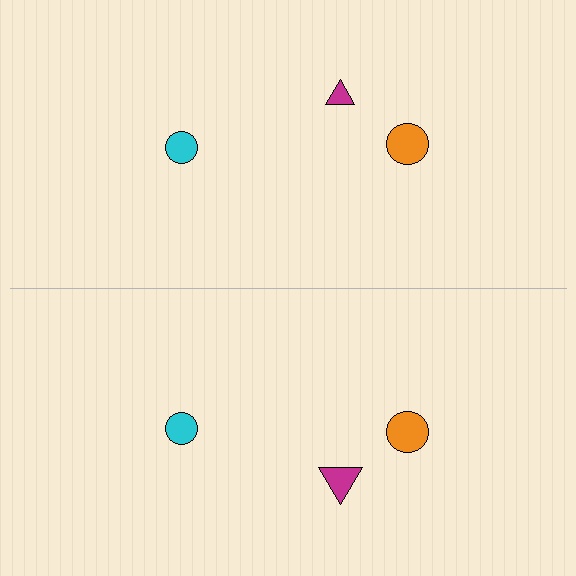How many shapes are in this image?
There are 6 shapes in this image.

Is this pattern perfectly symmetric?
No, the pattern is not perfectly symmetric. The magenta triangle on the bottom side has a different size than its mirror counterpart.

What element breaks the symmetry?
The magenta triangle on the bottom side has a different size than its mirror counterpart.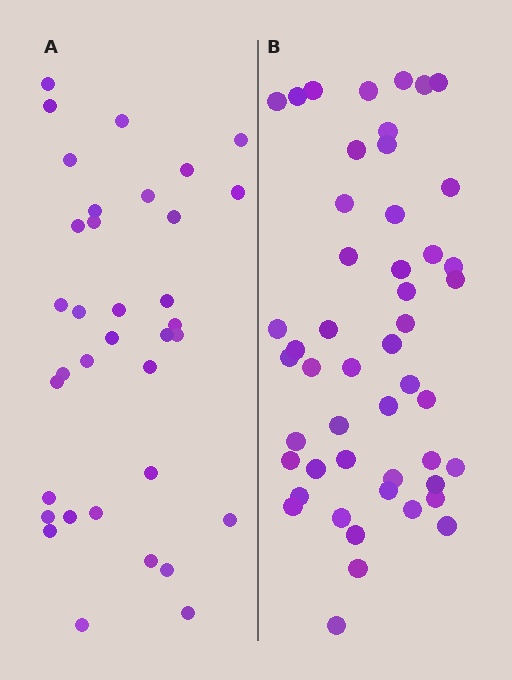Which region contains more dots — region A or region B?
Region B (the right region) has more dots.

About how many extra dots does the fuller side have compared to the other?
Region B has approximately 15 more dots than region A.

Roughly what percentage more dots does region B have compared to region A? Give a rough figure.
About 40% more.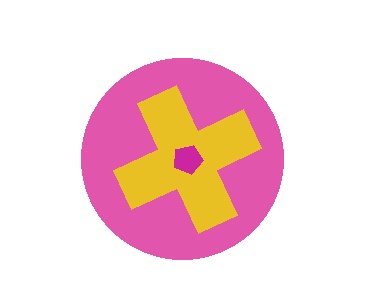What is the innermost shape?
The magenta pentagon.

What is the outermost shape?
The pink circle.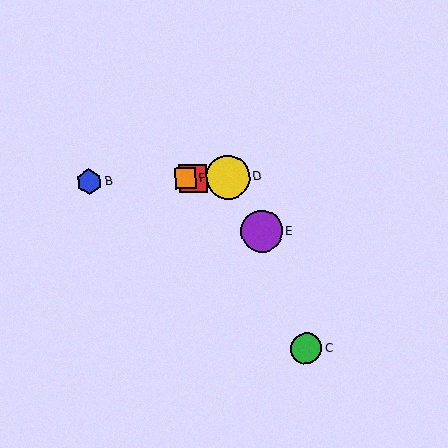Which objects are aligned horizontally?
Objects A, B, D, F are aligned horizontally.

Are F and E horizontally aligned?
No, F is at y≈179 and E is at y≈232.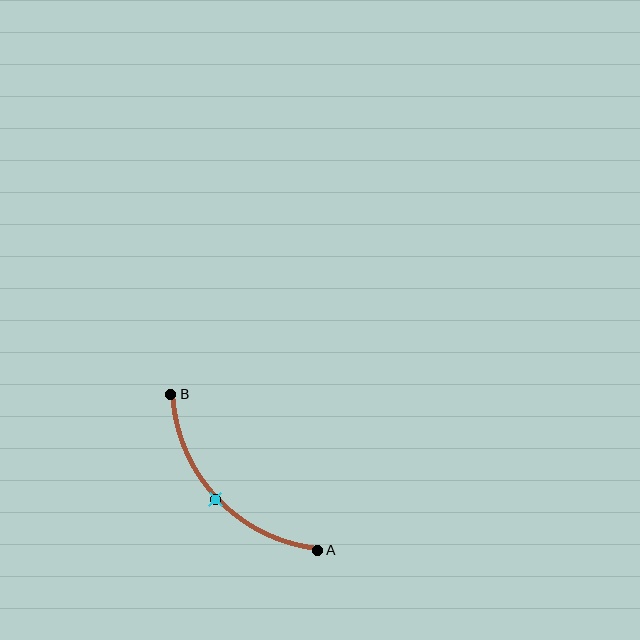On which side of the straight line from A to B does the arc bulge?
The arc bulges below and to the left of the straight line connecting A and B.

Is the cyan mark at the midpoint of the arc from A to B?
Yes. The cyan mark lies on the arc at equal arc-length from both A and B — it is the arc midpoint.